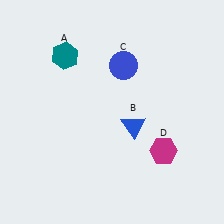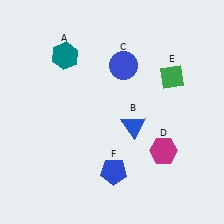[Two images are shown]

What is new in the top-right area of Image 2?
A green diamond (E) was added in the top-right area of Image 2.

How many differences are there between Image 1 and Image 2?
There are 2 differences between the two images.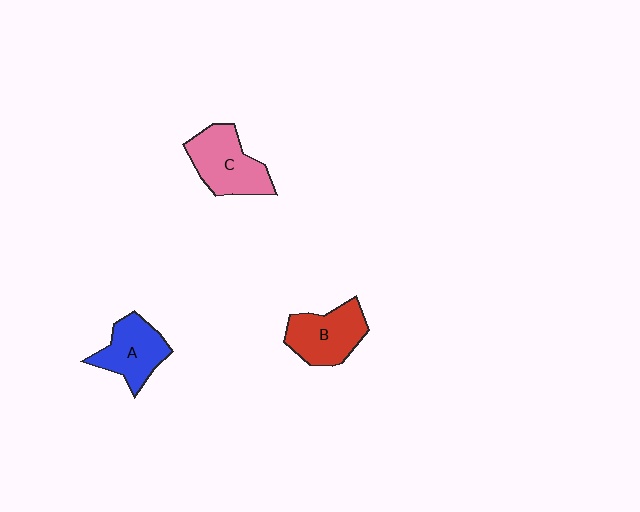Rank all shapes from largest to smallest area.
From largest to smallest: C (pink), B (red), A (blue).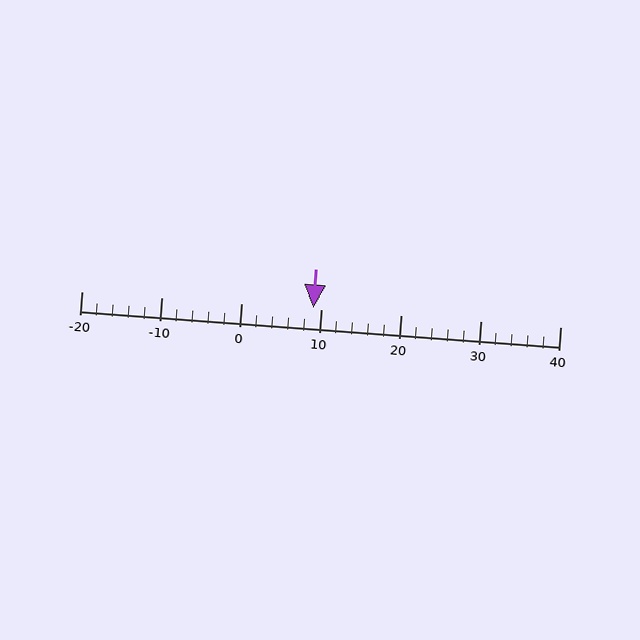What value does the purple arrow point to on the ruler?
The purple arrow points to approximately 9.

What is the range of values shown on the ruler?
The ruler shows values from -20 to 40.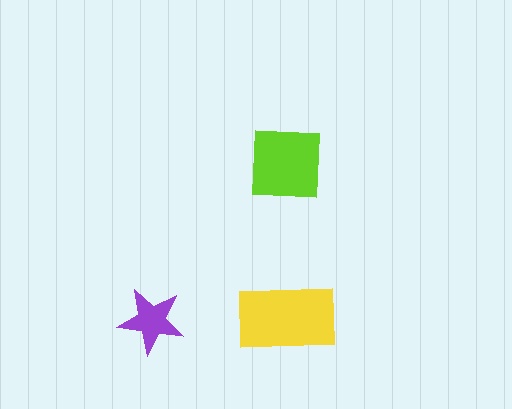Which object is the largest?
The yellow rectangle.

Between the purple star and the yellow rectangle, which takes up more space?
The yellow rectangle.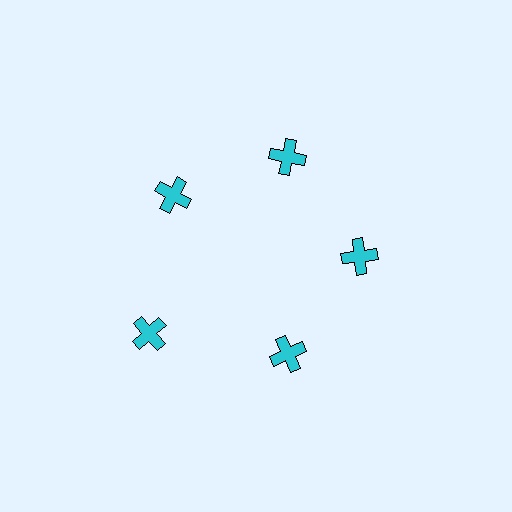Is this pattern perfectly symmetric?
No. The 5 cyan crosses are arranged in a ring, but one element near the 8 o'clock position is pushed outward from the center, breaking the 5-fold rotational symmetry.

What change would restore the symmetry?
The symmetry would be restored by moving it inward, back onto the ring so that all 5 crosses sit at equal angles and equal distance from the center.